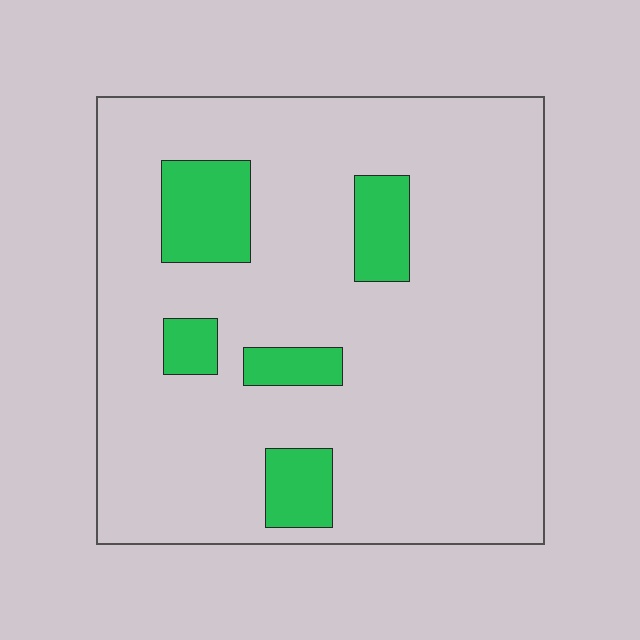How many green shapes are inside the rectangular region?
5.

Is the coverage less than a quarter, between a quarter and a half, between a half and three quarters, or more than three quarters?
Less than a quarter.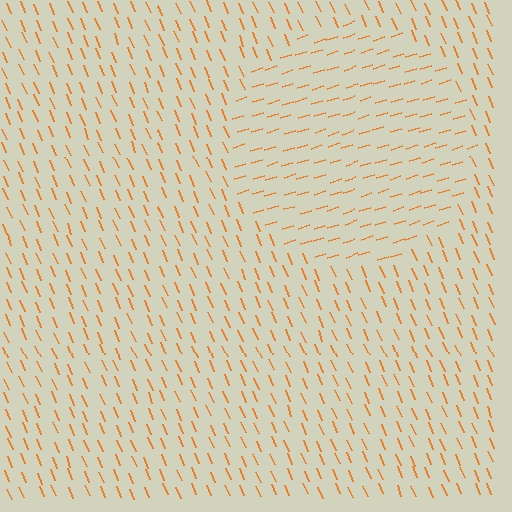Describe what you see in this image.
The image is filled with small orange line segments. A circle region in the image has lines oriented differently from the surrounding lines, creating a visible texture boundary.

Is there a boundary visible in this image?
Yes, there is a texture boundary formed by a change in line orientation.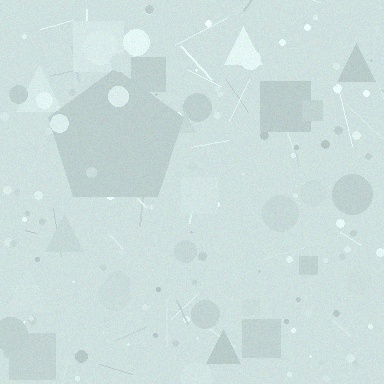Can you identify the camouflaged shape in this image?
The camouflaged shape is a pentagon.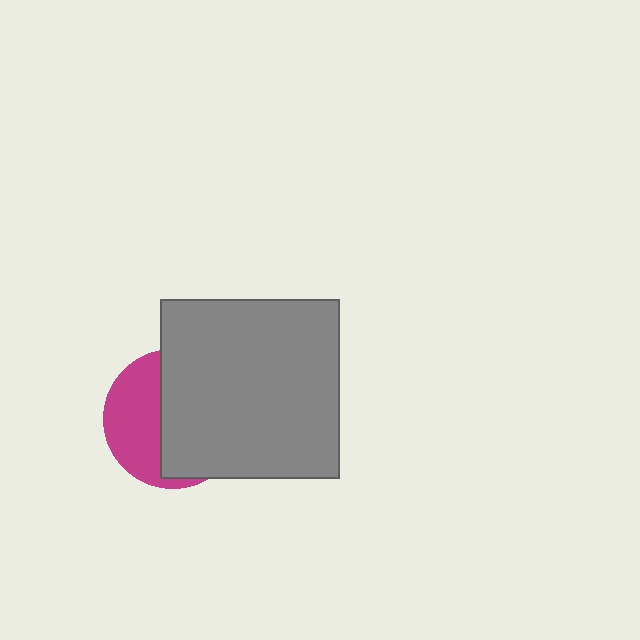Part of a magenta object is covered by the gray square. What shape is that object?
It is a circle.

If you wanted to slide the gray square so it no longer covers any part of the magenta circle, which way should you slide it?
Slide it right — that is the most direct way to separate the two shapes.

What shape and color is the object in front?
The object in front is a gray square.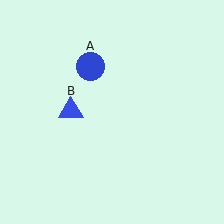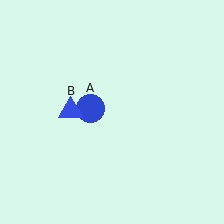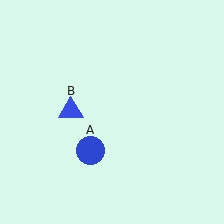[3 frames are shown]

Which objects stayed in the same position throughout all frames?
Blue triangle (object B) remained stationary.